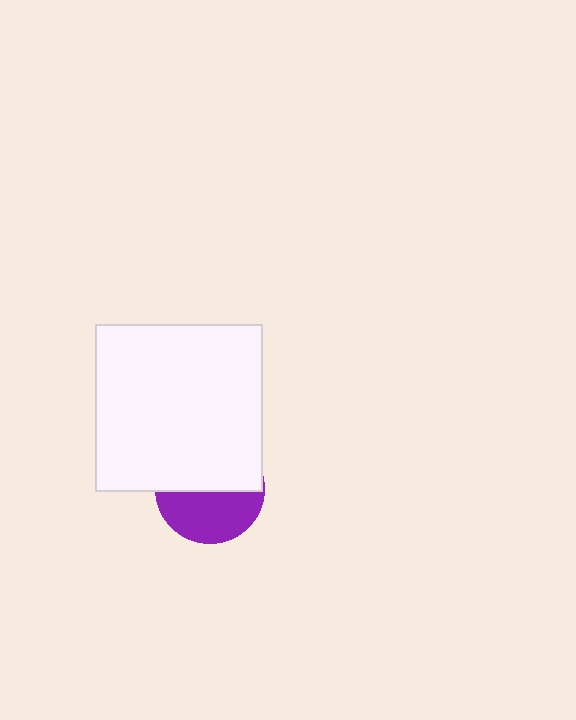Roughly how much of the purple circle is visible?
About half of it is visible (roughly 47%).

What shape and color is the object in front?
The object in front is a white square.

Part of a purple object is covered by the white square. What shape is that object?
It is a circle.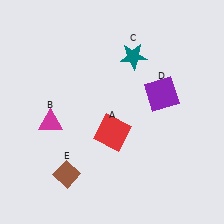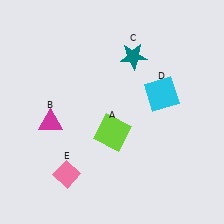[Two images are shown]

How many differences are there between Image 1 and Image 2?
There are 3 differences between the two images.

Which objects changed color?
A changed from red to lime. D changed from purple to cyan. E changed from brown to pink.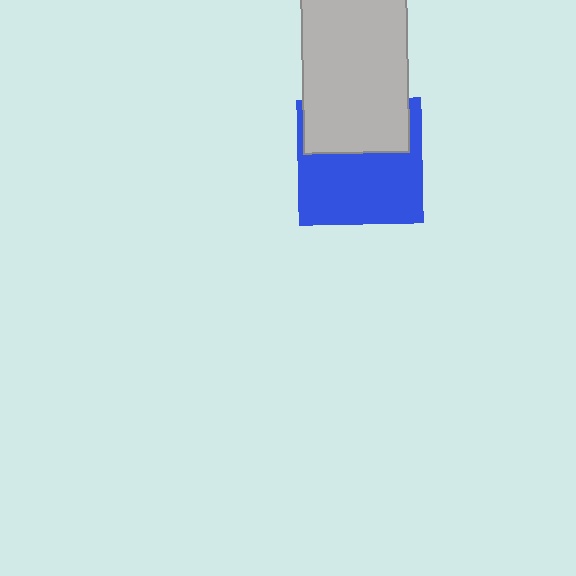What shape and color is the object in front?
The object in front is a light gray rectangle.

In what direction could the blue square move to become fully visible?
The blue square could move down. That would shift it out from behind the light gray rectangle entirely.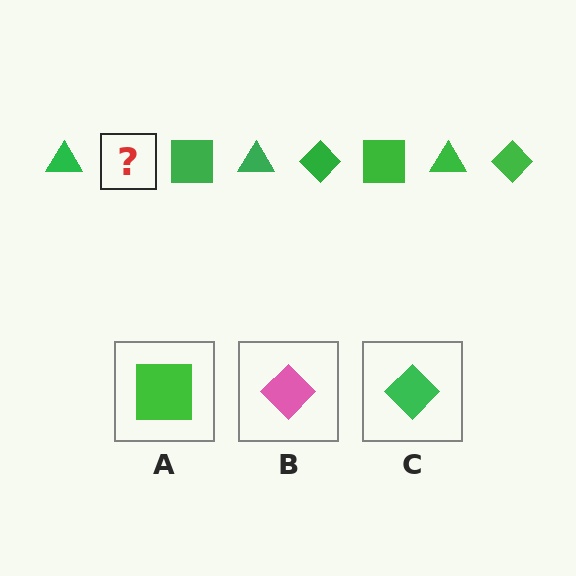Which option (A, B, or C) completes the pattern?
C.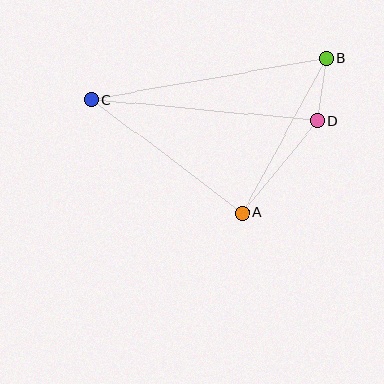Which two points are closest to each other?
Points B and D are closest to each other.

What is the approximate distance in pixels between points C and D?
The distance between C and D is approximately 227 pixels.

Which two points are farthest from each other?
Points B and C are farthest from each other.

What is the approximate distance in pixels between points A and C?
The distance between A and C is approximately 189 pixels.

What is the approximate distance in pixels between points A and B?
The distance between A and B is approximately 176 pixels.